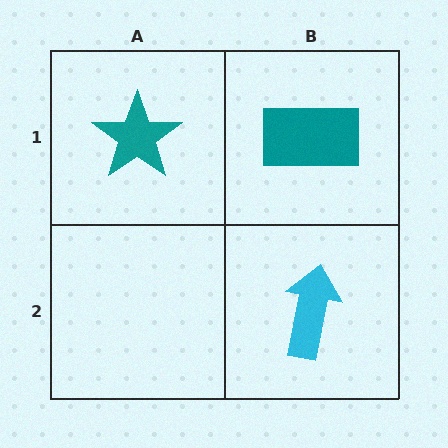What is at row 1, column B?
A teal rectangle.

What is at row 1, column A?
A teal star.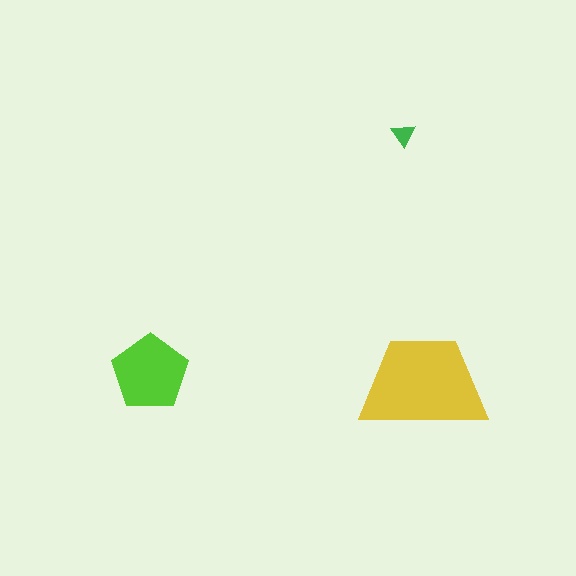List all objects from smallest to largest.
The green triangle, the lime pentagon, the yellow trapezoid.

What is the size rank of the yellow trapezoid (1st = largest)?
1st.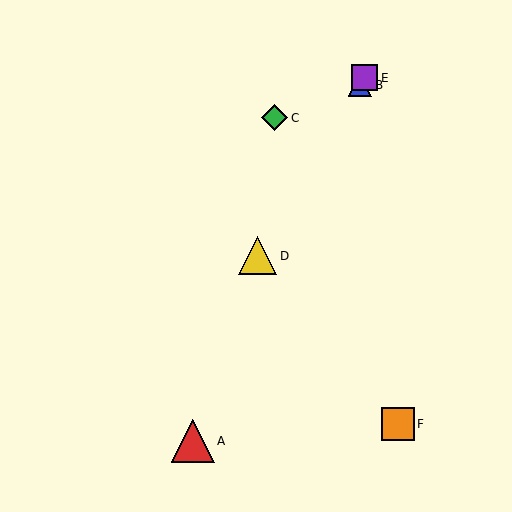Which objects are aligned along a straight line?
Objects B, D, E are aligned along a straight line.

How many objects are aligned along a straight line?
3 objects (B, D, E) are aligned along a straight line.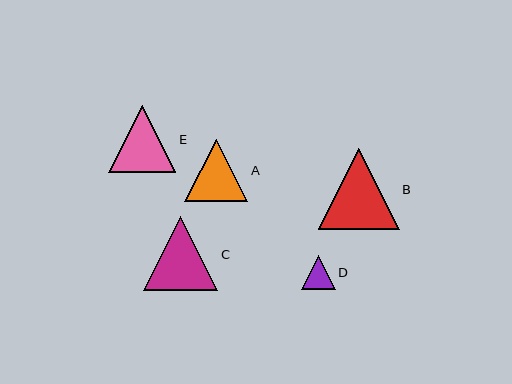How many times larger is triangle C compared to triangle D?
Triangle C is approximately 2.2 times the size of triangle D.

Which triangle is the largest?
Triangle B is the largest with a size of approximately 81 pixels.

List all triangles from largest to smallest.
From largest to smallest: B, C, E, A, D.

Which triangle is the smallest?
Triangle D is the smallest with a size of approximately 34 pixels.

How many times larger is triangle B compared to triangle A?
Triangle B is approximately 1.3 times the size of triangle A.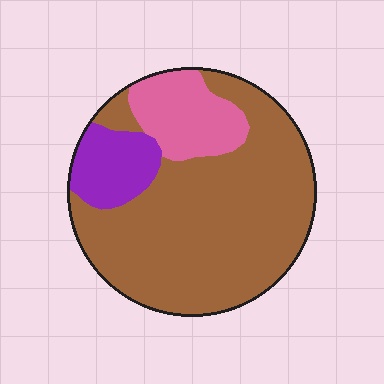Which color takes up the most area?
Brown, at roughly 70%.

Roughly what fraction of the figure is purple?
Purple takes up about one eighth (1/8) of the figure.